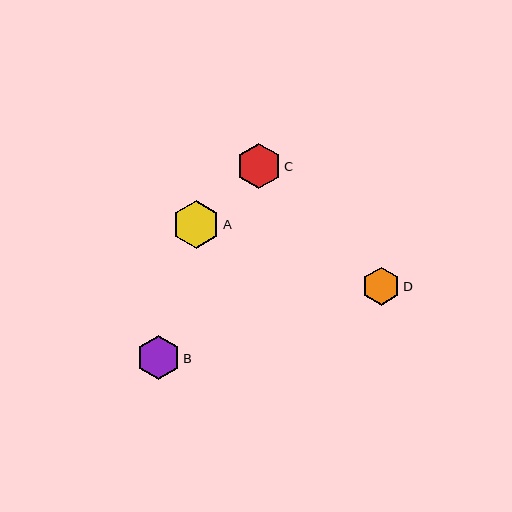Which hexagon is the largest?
Hexagon A is the largest with a size of approximately 48 pixels.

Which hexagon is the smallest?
Hexagon D is the smallest with a size of approximately 38 pixels.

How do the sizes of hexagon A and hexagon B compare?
Hexagon A and hexagon B are approximately the same size.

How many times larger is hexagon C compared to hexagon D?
Hexagon C is approximately 1.2 times the size of hexagon D.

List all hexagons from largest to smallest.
From largest to smallest: A, C, B, D.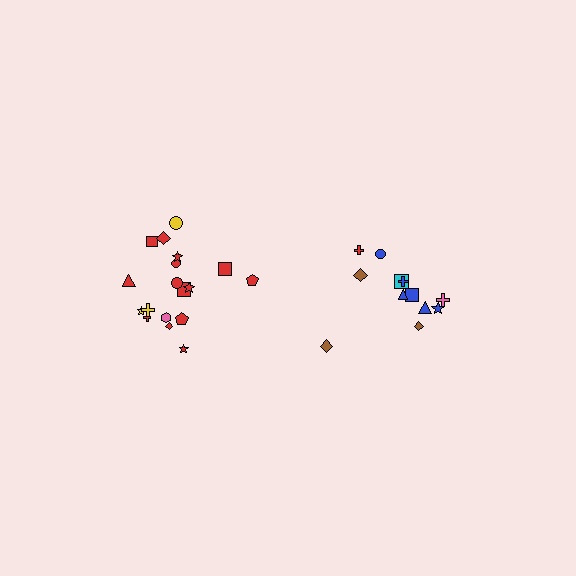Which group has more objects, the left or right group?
The left group.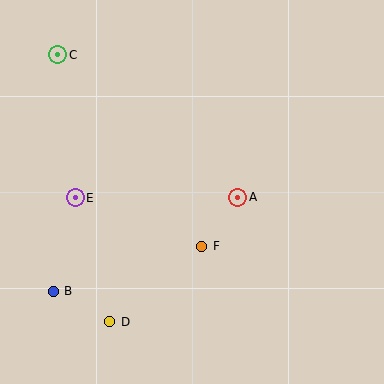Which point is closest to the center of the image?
Point A at (238, 197) is closest to the center.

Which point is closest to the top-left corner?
Point C is closest to the top-left corner.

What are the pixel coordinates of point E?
Point E is at (75, 198).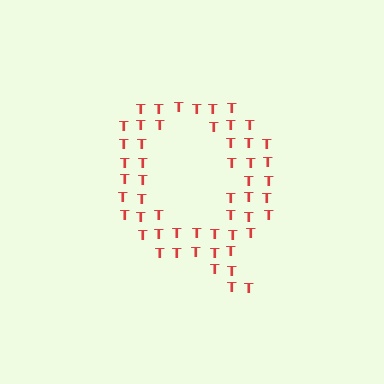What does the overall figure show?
The overall figure shows the letter Q.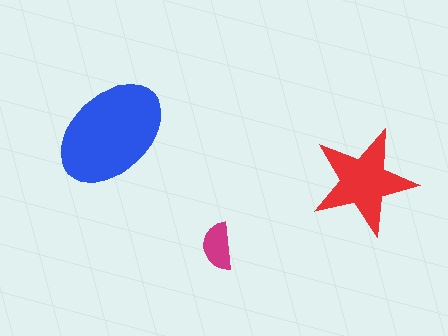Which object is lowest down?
The magenta semicircle is bottommost.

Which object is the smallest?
The magenta semicircle.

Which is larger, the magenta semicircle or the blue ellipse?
The blue ellipse.